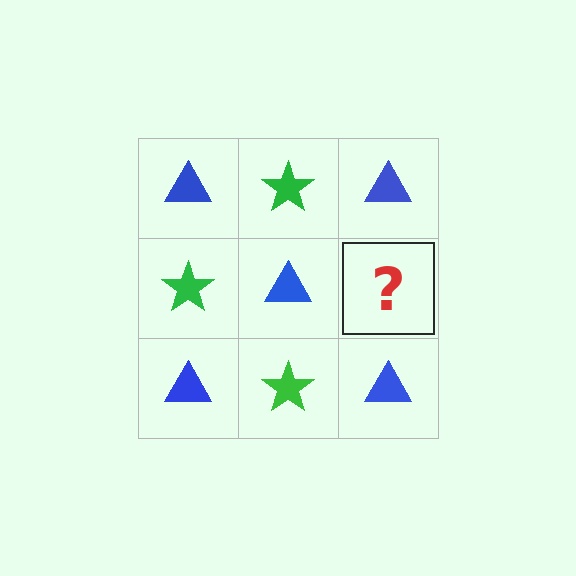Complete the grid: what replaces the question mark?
The question mark should be replaced with a green star.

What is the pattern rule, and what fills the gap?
The rule is that it alternates blue triangle and green star in a checkerboard pattern. The gap should be filled with a green star.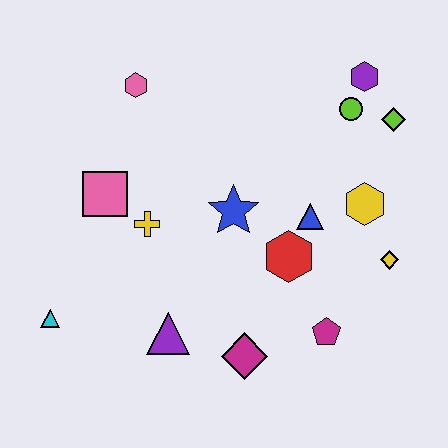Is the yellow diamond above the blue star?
No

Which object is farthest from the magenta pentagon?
The pink hexagon is farthest from the magenta pentagon.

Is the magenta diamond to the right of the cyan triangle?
Yes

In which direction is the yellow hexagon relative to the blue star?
The yellow hexagon is to the right of the blue star.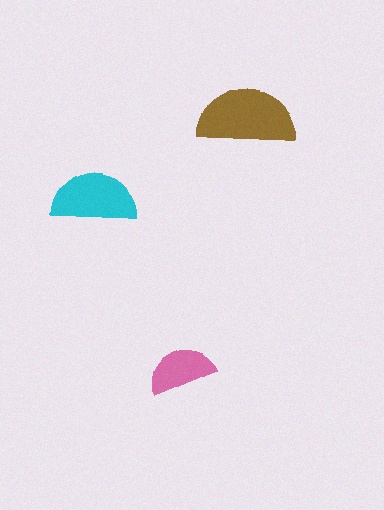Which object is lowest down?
The pink semicircle is bottommost.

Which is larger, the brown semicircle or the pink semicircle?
The brown one.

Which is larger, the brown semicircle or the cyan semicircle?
The brown one.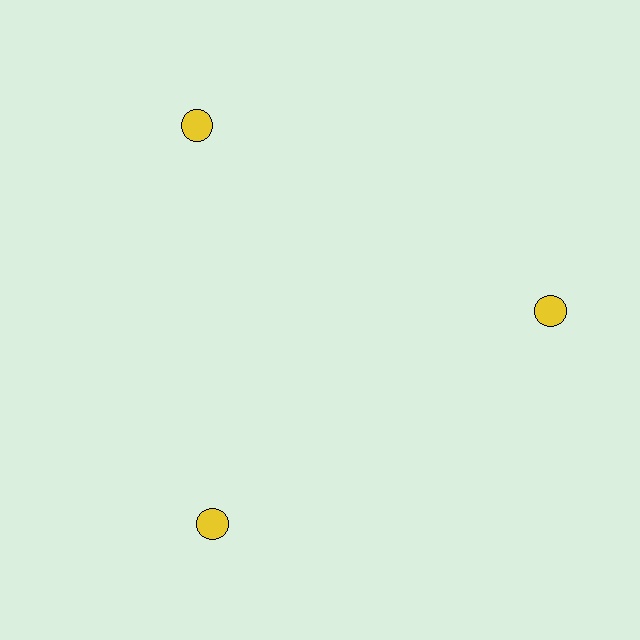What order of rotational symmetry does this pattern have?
This pattern has 3-fold rotational symmetry.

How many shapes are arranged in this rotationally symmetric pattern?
There are 3 shapes, arranged in 3 groups of 1.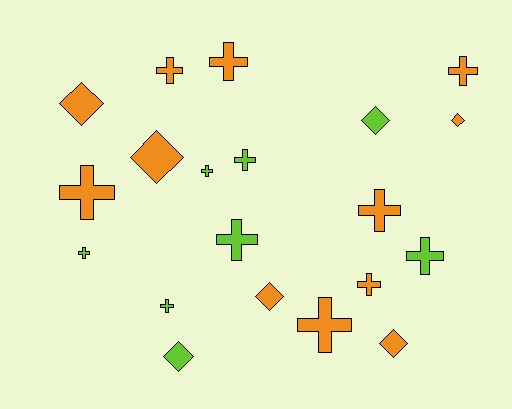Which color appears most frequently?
Orange, with 12 objects.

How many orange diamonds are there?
There are 5 orange diamonds.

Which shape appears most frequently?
Cross, with 13 objects.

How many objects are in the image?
There are 20 objects.